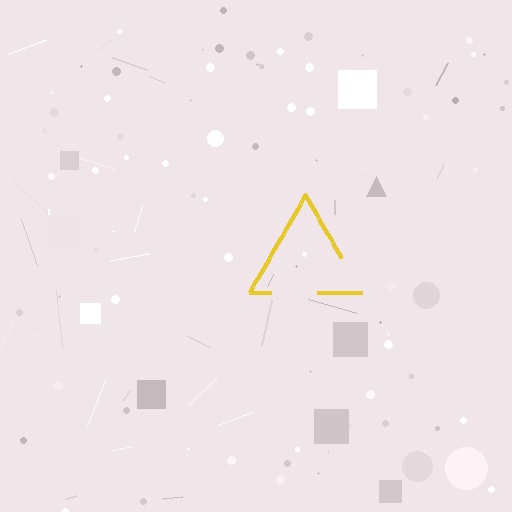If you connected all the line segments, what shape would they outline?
They would outline a triangle.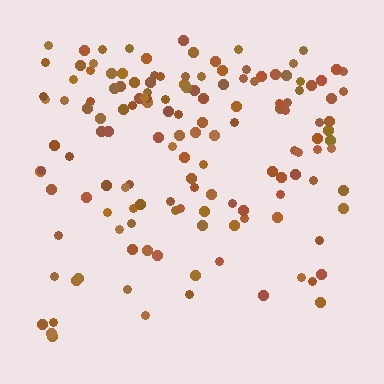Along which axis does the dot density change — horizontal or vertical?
Vertical.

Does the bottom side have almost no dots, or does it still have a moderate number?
Still a moderate number, just noticeably fewer than the top.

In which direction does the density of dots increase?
From bottom to top, with the top side densest.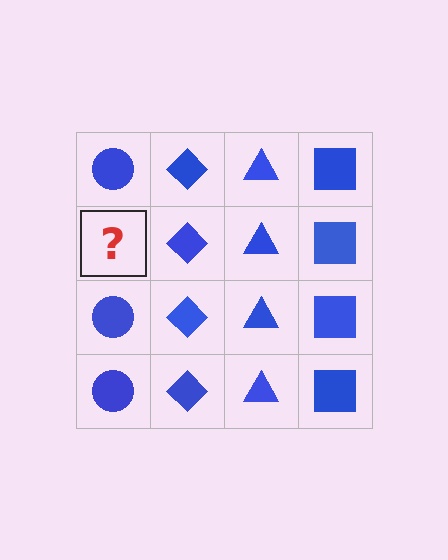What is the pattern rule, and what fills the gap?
The rule is that each column has a consistent shape. The gap should be filled with a blue circle.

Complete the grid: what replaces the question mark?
The question mark should be replaced with a blue circle.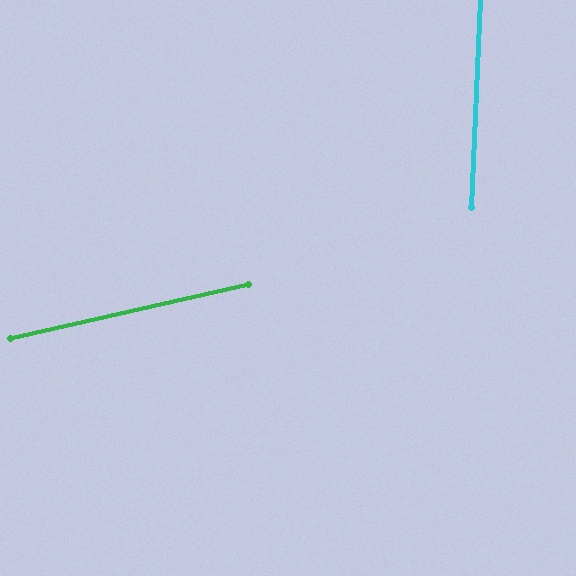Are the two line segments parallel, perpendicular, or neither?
Neither parallel nor perpendicular — they differ by about 75°.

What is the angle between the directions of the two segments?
Approximately 75 degrees.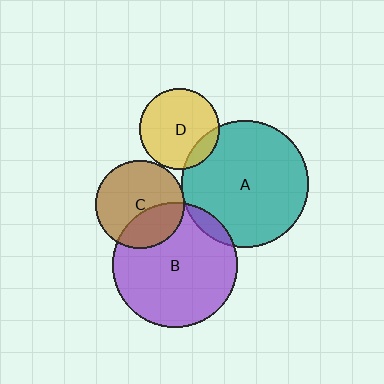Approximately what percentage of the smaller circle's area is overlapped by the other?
Approximately 5%.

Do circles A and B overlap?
Yes.